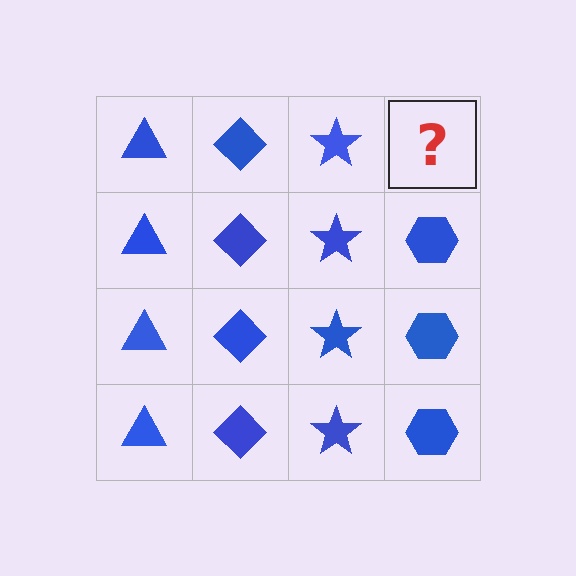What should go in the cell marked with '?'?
The missing cell should contain a blue hexagon.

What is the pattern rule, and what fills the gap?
The rule is that each column has a consistent shape. The gap should be filled with a blue hexagon.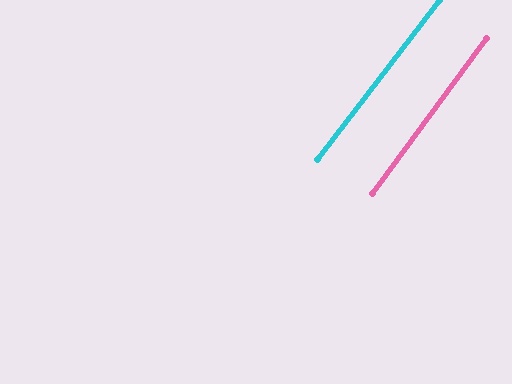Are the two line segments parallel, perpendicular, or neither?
Parallel — their directions differ by only 1.2°.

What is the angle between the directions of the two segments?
Approximately 1 degree.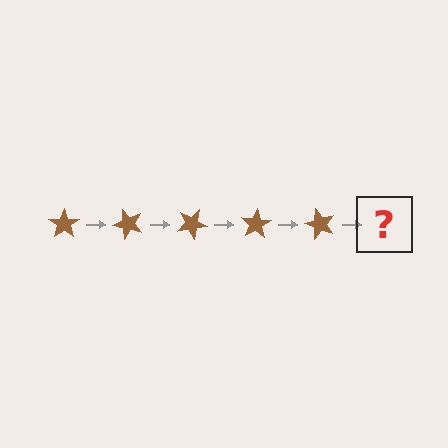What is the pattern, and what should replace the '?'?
The pattern is that the star rotates 50 degrees each step. The '?' should be a brown star rotated 250 degrees.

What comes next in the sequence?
The next element should be a brown star rotated 250 degrees.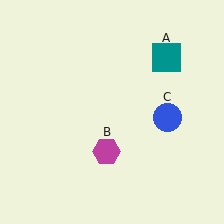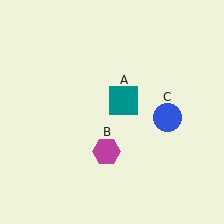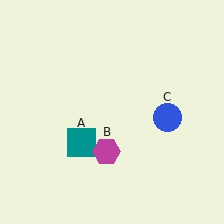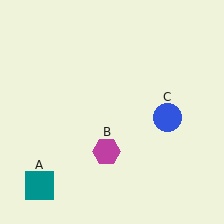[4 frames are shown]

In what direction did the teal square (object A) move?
The teal square (object A) moved down and to the left.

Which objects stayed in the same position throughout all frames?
Magenta hexagon (object B) and blue circle (object C) remained stationary.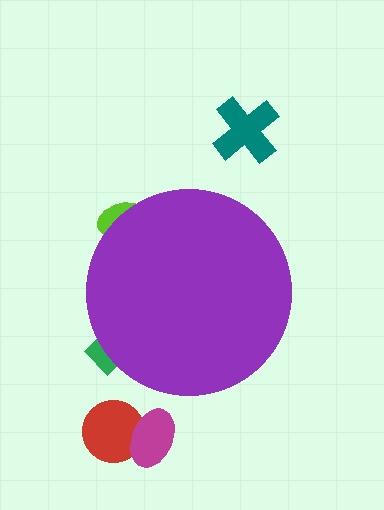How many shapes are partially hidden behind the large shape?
2 shapes are partially hidden.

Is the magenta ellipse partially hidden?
No, the magenta ellipse is fully visible.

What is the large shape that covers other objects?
A purple circle.